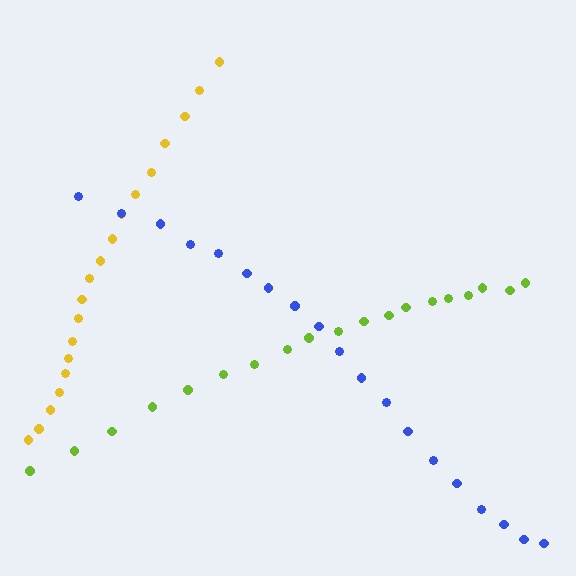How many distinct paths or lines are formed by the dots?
There are 3 distinct paths.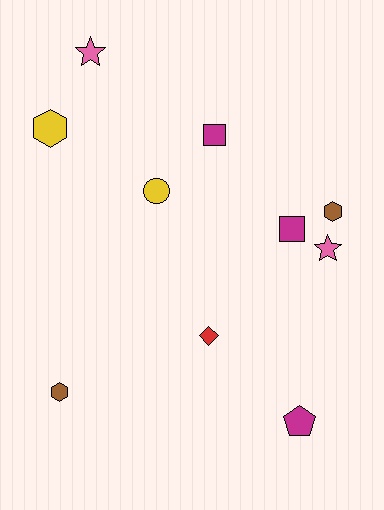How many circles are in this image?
There is 1 circle.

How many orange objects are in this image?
There are no orange objects.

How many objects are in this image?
There are 10 objects.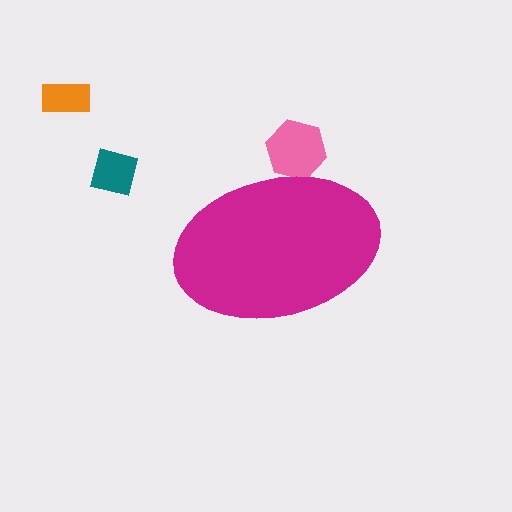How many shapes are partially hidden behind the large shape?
1 shape is partially hidden.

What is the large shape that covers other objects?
A magenta ellipse.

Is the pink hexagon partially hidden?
Yes, the pink hexagon is partially hidden behind the magenta ellipse.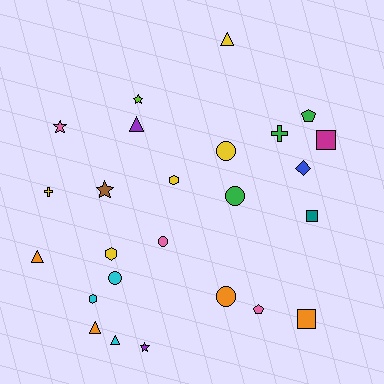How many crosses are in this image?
There are 2 crosses.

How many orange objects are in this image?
There are 4 orange objects.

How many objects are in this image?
There are 25 objects.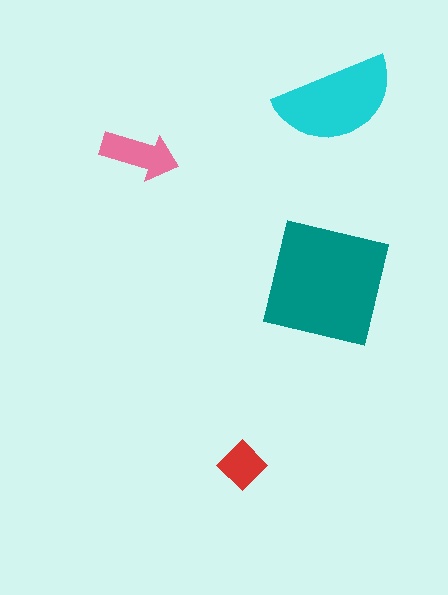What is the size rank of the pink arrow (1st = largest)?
3rd.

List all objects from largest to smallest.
The teal square, the cyan semicircle, the pink arrow, the red diamond.